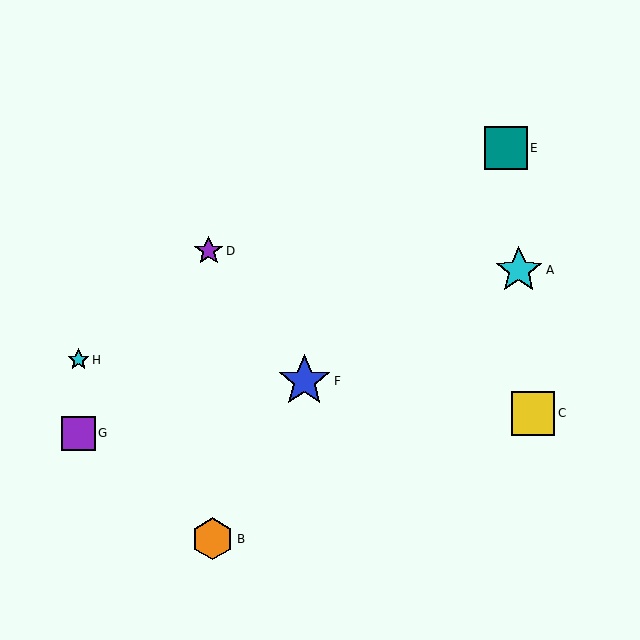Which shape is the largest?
The blue star (labeled F) is the largest.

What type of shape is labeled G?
Shape G is a purple square.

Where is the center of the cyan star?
The center of the cyan star is at (79, 360).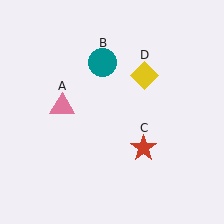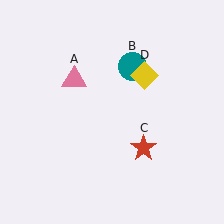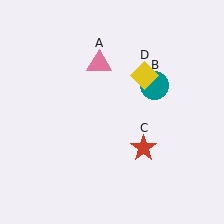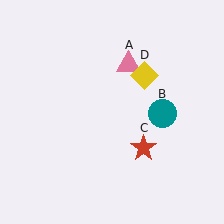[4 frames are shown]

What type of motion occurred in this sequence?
The pink triangle (object A), teal circle (object B) rotated clockwise around the center of the scene.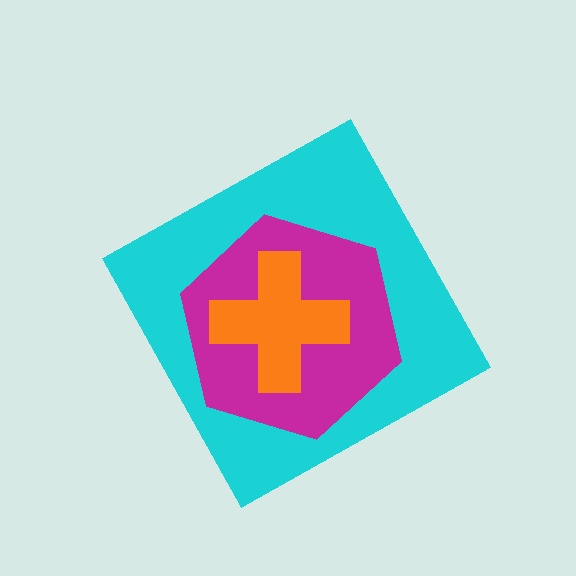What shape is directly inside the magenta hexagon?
The orange cross.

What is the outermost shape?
The cyan diamond.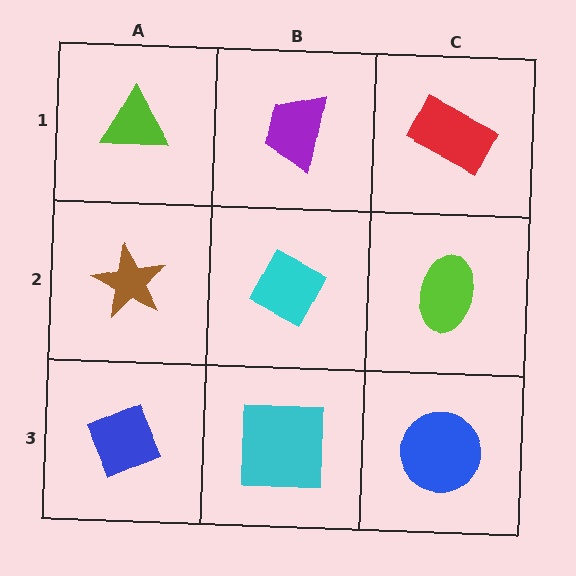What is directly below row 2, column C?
A blue circle.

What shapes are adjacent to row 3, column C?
A lime ellipse (row 2, column C), a cyan square (row 3, column B).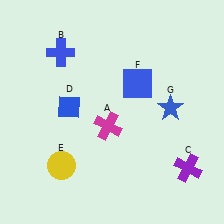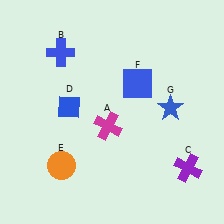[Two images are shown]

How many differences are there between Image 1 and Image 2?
There is 1 difference between the two images.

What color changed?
The circle (E) changed from yellow in Image 1 to orange in Image 2.